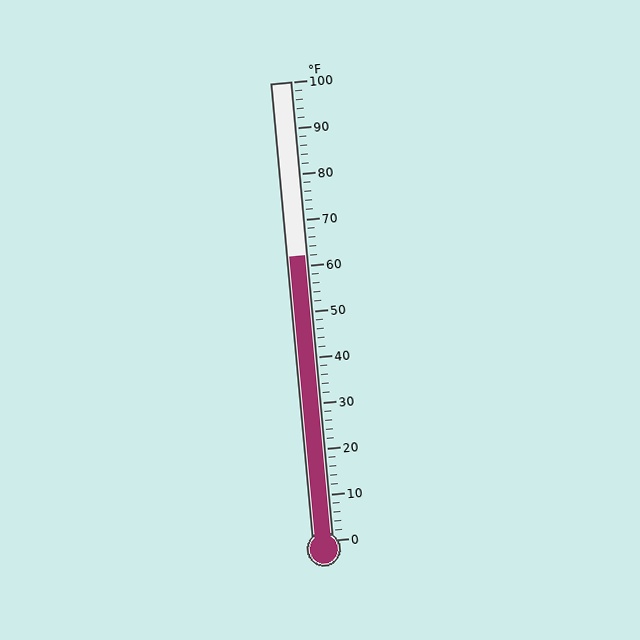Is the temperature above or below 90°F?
The temperature is below 90°F.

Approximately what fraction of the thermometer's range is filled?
The thermometer is filled to approximately 60% of its range.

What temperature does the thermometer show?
The thermometer shows approximately 62°F.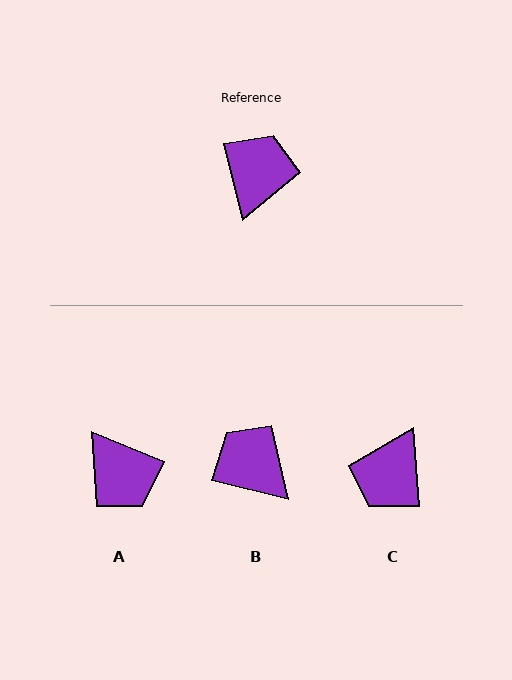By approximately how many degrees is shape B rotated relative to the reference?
Approximately 63 degrees counter-clockwise.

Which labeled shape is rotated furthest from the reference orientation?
C, about 170 degrees away.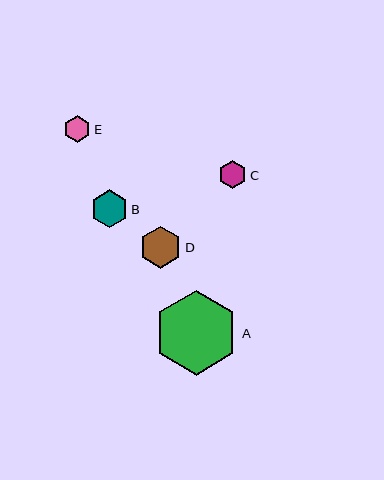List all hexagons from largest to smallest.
From largest to smallest: A, D, B, C, E.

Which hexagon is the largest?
Hexagon A is the largest with a size of approximately 85 pixels.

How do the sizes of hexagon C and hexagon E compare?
Hexagon C and hexagon E are approximately the same size.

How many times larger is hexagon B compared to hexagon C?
Hexagon B is approximately 1.3 times the size of hexagon C.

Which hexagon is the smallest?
Hexagon E is the smallest with a size of approximately 27 pixels.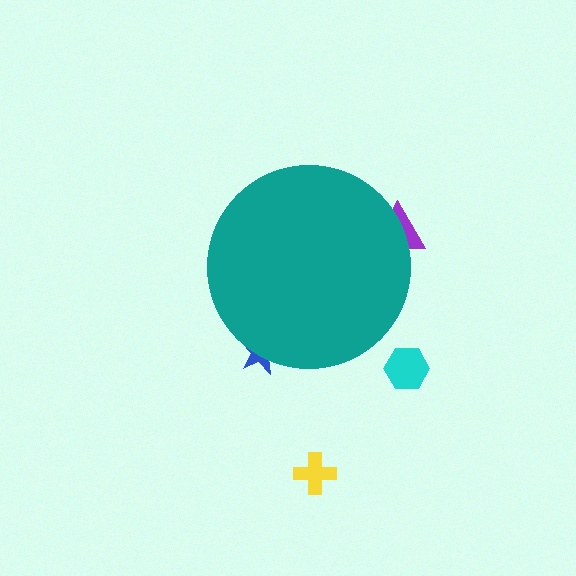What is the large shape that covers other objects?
A teal circle.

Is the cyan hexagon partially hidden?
No, the cyan hexagon is fully visible.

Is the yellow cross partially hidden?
No, the yellow cross is fully visible.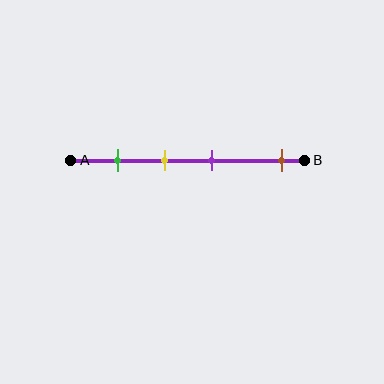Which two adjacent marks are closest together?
The yellow and purple marks are the closest adjacent pair.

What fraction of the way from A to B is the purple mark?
The purple mark is approximately 60% (0.6) of the way from A to B.